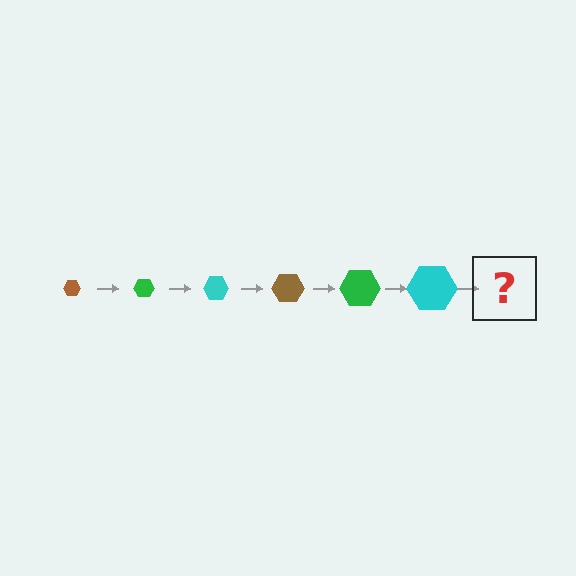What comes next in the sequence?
The next element should be a brown hexagon, larger than the previous one.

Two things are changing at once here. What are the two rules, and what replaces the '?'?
The two rules are that the hexagon grows larger each step and the color cycles through brown, green, and cyan. The '?' should be a brown hexagon, larger than the previous one.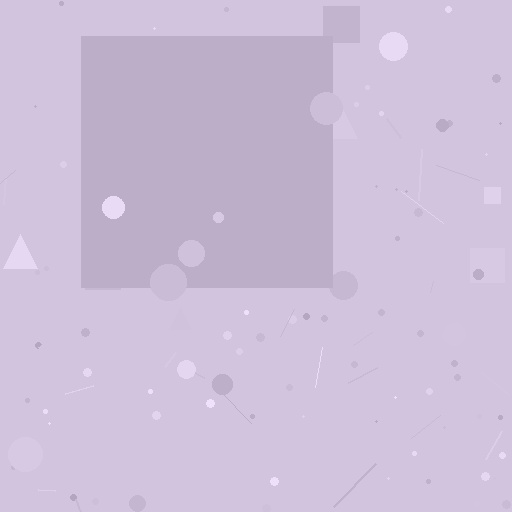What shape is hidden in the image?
A square is hidden in the image.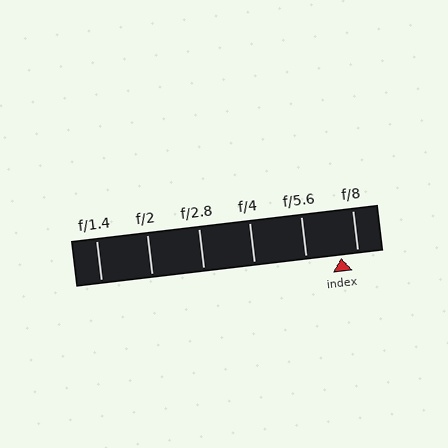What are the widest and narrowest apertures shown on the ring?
The widest aperture shown is f/1.4 and the narrowest is f/8.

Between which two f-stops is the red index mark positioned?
The index mark is between f/5.6 and f/8.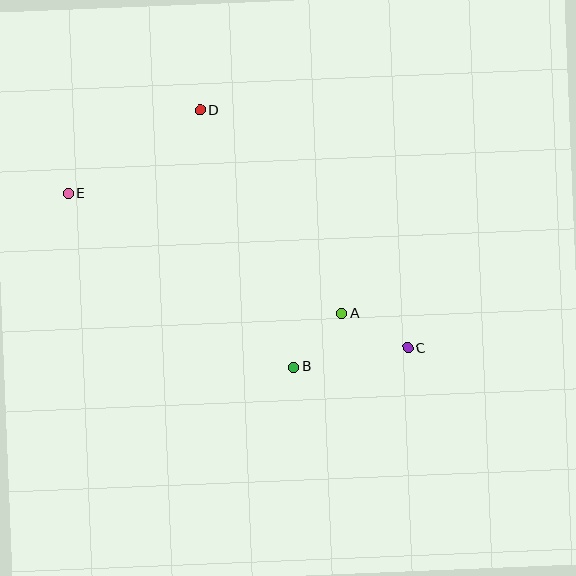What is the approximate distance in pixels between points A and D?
The distance between A and D is approximately 248 pixels.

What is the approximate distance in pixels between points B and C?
The distance between B and C is approximately 115 pixels.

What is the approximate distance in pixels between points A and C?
The distance between A and C is approximately 74 pixels.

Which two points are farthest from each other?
Points C and E are farthest from each other.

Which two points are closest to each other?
Points A and B are closest to each other.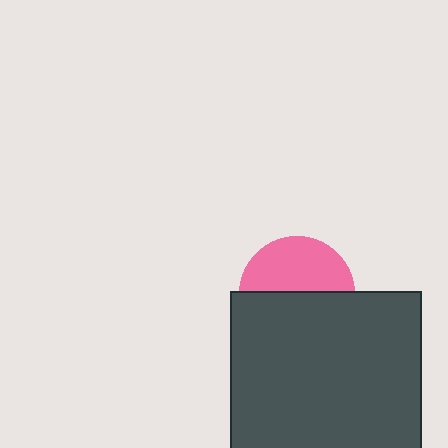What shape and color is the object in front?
The object in front is a dark gray square.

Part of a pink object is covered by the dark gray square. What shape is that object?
It is a circle.